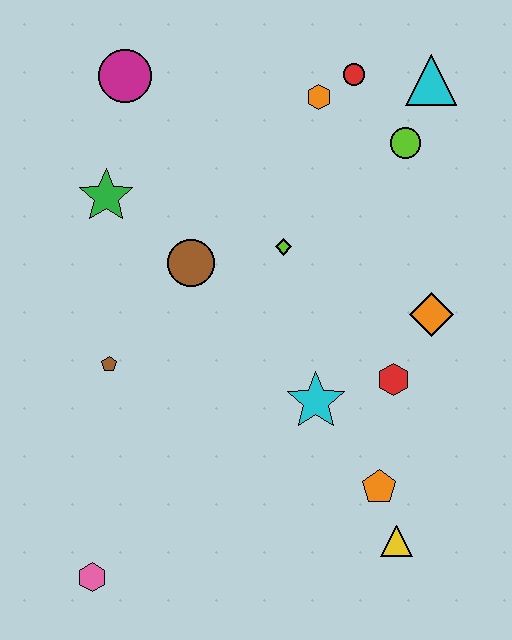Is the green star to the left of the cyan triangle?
Yes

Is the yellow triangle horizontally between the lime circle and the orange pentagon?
Yes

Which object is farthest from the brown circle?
The yellow triangle is farthest from the brown circle.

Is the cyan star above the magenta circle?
No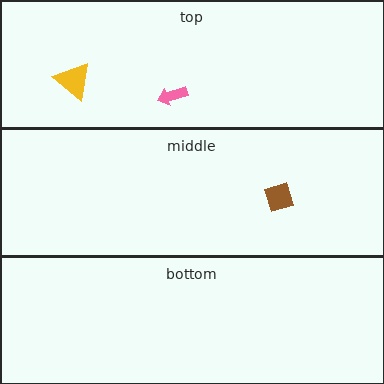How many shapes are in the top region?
2.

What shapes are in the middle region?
The brown diamond.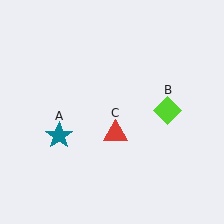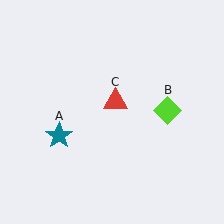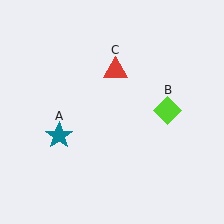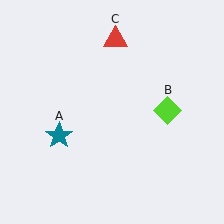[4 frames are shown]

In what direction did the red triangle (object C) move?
The red triangle (object C) moved up.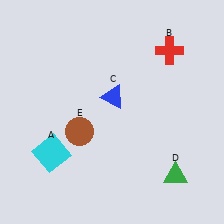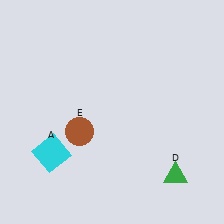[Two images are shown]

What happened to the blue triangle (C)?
The blue triangle (C) was removed in Image 2. It was in the top-right area of Image 1.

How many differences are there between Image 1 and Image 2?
There are 2 differences between the two images.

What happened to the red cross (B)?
The red cross (B) was removed in Image 2. It was in the top-right area of Image 1.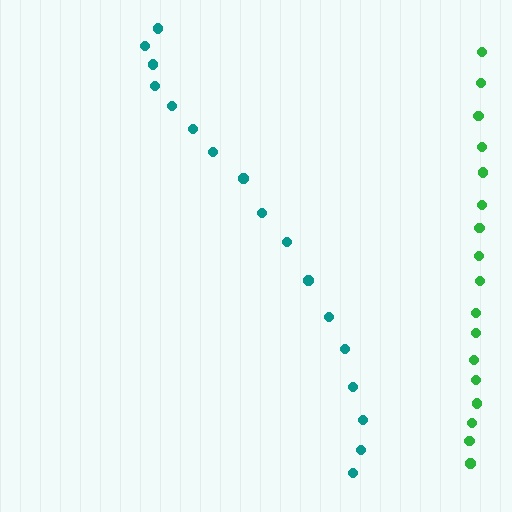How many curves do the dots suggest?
There are 2 distinct paths.